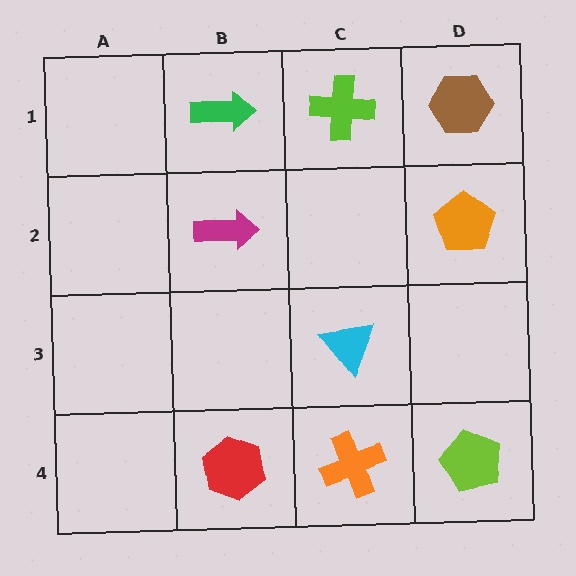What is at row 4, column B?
A red hexagon.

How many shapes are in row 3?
1 shape.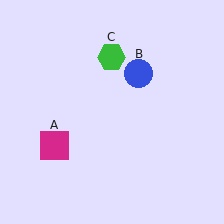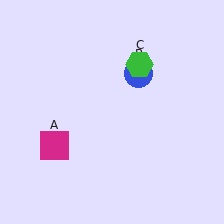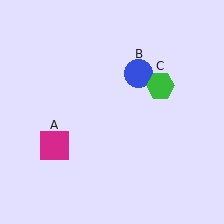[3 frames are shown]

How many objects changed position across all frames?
1 object changed position: green hexagon (object C).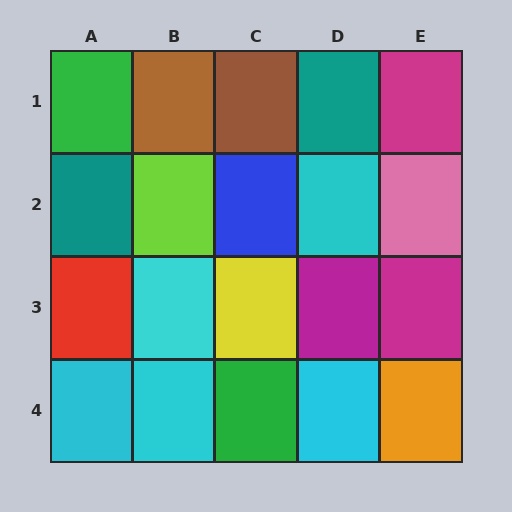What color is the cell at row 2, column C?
Blue.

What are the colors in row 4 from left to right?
Cyan, cyan, green, cyan, orange.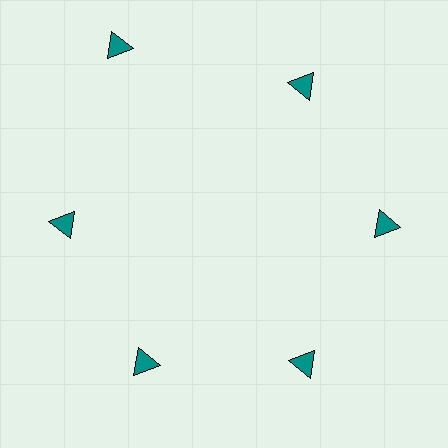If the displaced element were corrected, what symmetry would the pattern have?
It would have 6-fold rotational symmetry — the pattern would map onto itself every 60 degrees.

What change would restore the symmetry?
The symmetry would be restored by moving it inward, back onto the ring so that all 6 triangles sit at equal angles and equal distance from the center.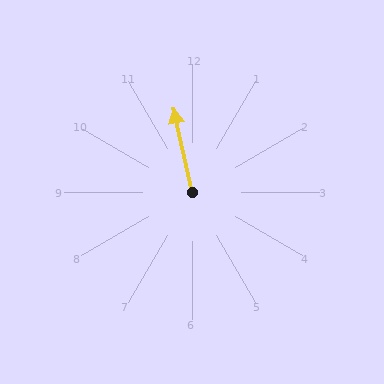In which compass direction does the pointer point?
North.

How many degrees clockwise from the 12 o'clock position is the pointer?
Approximately 347 degrees.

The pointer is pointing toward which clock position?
Roughly 12 o'clock.